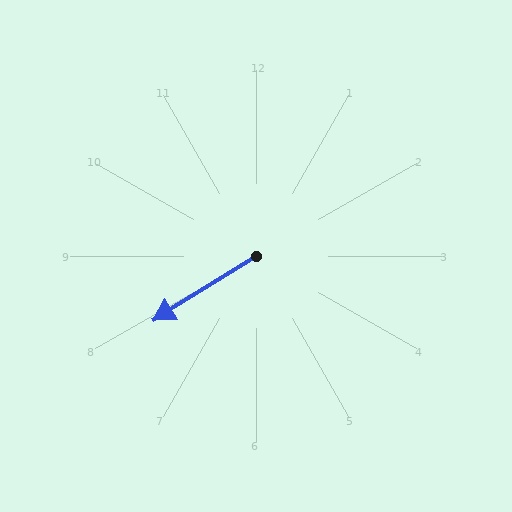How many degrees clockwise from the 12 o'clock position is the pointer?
Approximately 238 degrees.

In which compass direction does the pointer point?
Southwest.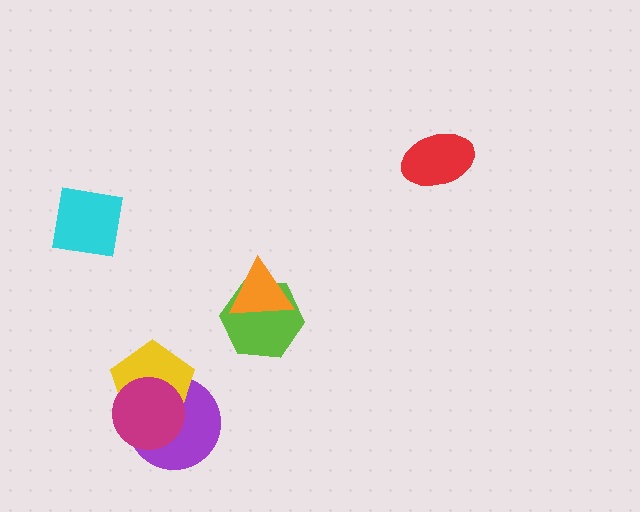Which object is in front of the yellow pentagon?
The magenta circle is in front of the yellow pentagon.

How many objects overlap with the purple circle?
2 objects overlap with the purple circle.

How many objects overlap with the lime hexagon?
1 object overlaps with the lime hexagon.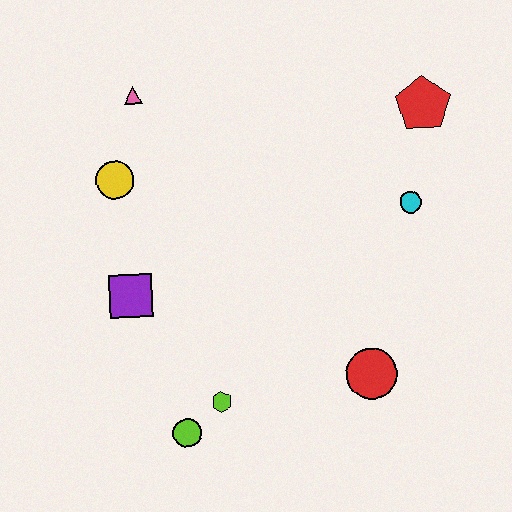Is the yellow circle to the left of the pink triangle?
Yes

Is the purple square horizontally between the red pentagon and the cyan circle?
No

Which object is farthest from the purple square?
The red pentagon is farthest from the purple square.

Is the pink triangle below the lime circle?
No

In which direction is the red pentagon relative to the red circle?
The red pentagon is above the red circle.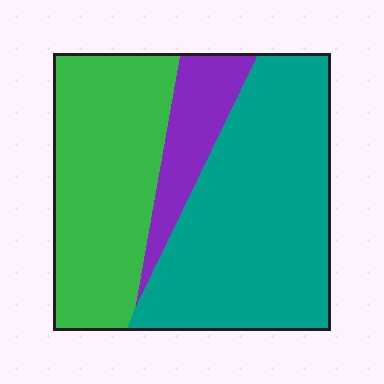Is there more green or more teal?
Teal.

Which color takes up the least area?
Purple, at roughly 15%.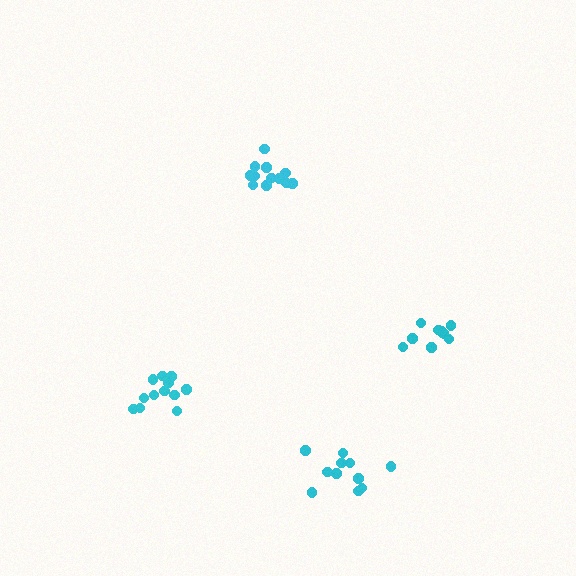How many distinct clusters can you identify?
There are 4 distinct clusters.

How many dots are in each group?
Group 1: 12 dots, Group 2: 11 dots, Group 3: 10 dots, Group 4: 12 dots (45 total).